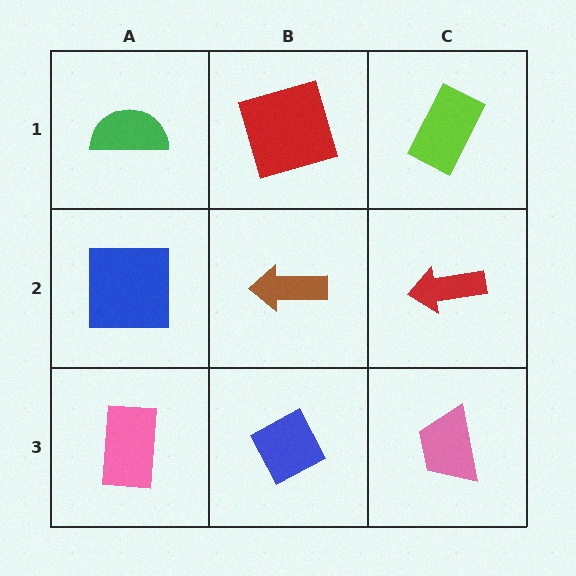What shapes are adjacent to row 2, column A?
A green semicircle (row 1, column A), a pink rectangle (row 3, column A), a brown arrow (row 2, column B).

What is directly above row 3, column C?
A red arrow.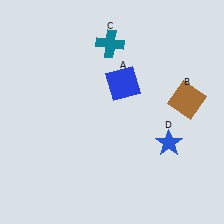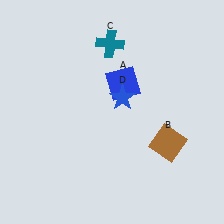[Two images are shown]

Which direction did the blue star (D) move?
The blue star (D) moved left.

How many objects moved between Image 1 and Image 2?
2 objects moved between the two images.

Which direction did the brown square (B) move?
The brown square (B) moved down.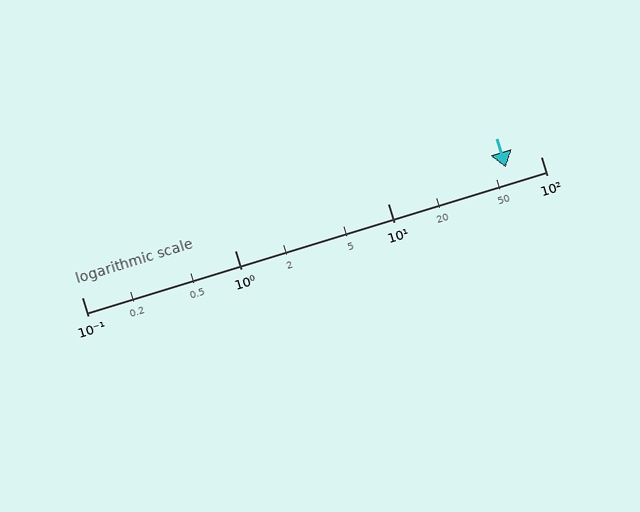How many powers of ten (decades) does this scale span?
The scale spans 3 decades, from 0.1 to 100.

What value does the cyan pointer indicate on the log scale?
The pointer indicates approximately 59.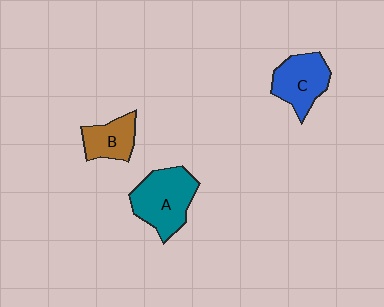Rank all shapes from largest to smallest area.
From largest to smallest: A (teal), C (blue), B (brown).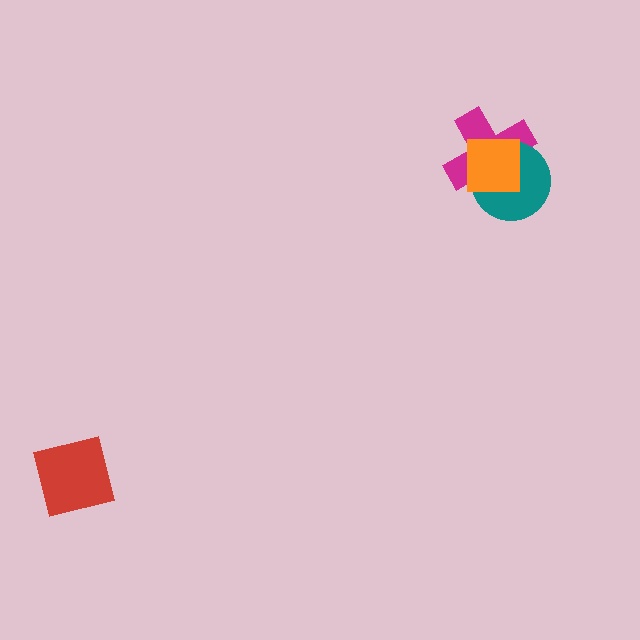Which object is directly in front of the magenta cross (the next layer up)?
The teal circle is directly in front of the magenta cross.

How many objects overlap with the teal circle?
2 objects overlap with the teal circle.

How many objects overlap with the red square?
0 objects overlap with the red square.